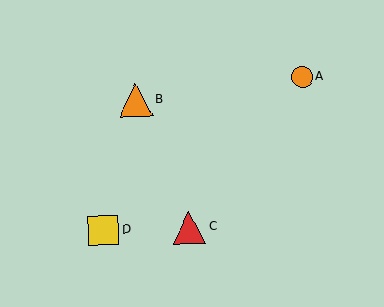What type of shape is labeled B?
Shape B is an orange triangle.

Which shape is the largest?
The orange triangle (labeled B) is the largest.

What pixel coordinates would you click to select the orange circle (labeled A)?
Click at (302, 77) to select the orange circle A.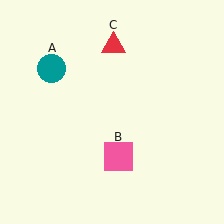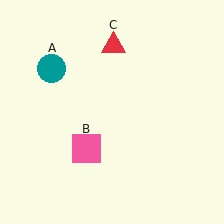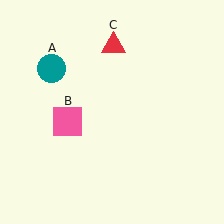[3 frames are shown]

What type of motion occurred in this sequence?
The pink square (object B) rotated clockwise around the center of the scene.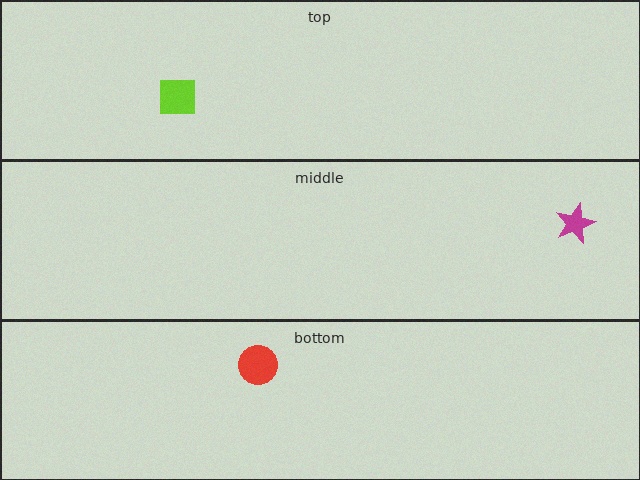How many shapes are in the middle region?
1.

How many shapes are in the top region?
1.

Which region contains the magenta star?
The middle region.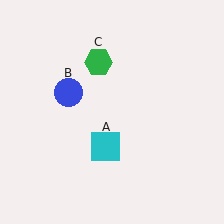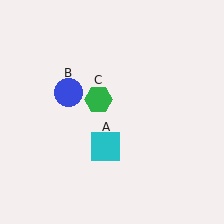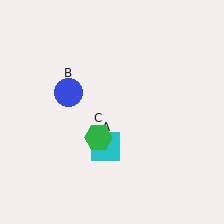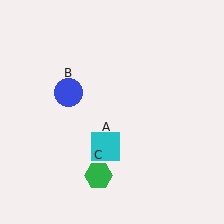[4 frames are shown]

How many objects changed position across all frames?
1 object changed position: green hexagon (object C).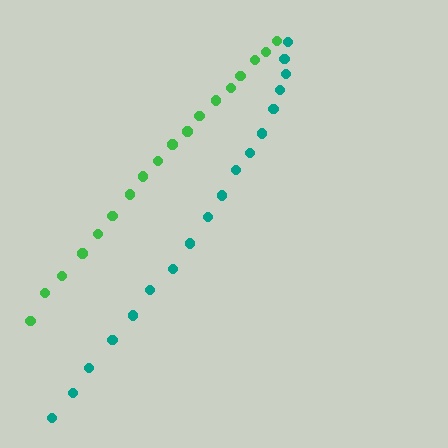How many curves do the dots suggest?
There are 2 distinct paths.